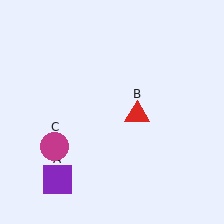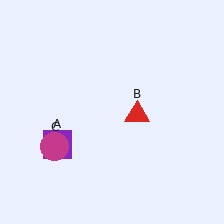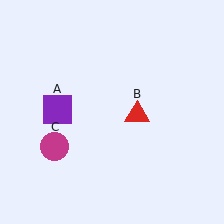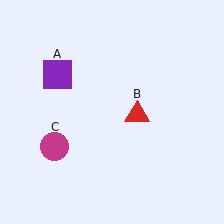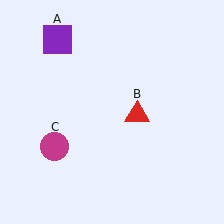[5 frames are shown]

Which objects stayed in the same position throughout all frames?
Red triangle (object B) and magenta circle (object C) remained stationary.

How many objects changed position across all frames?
1 object changed position: purple square (object A).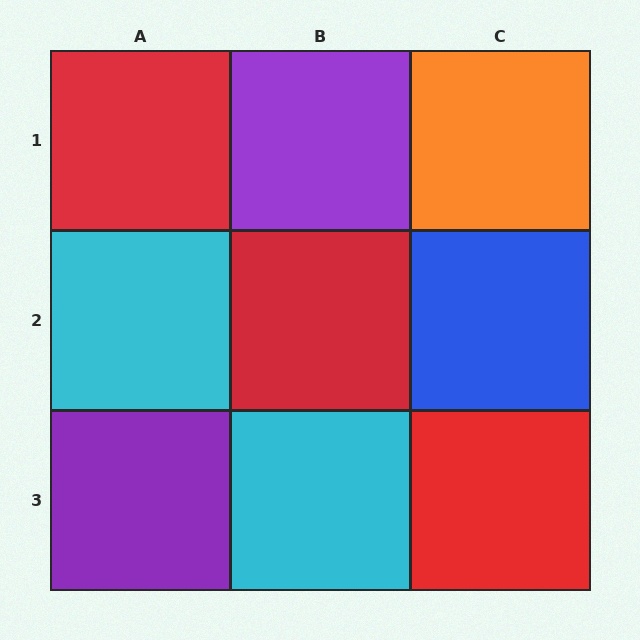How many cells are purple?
2 cells are purple.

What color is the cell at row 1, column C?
Orange.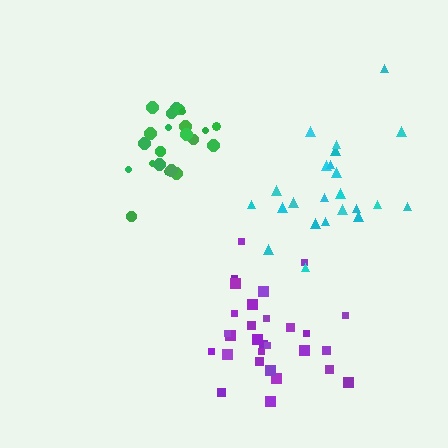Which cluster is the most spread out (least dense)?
Cyan.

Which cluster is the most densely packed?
Green.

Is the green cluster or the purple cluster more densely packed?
Green.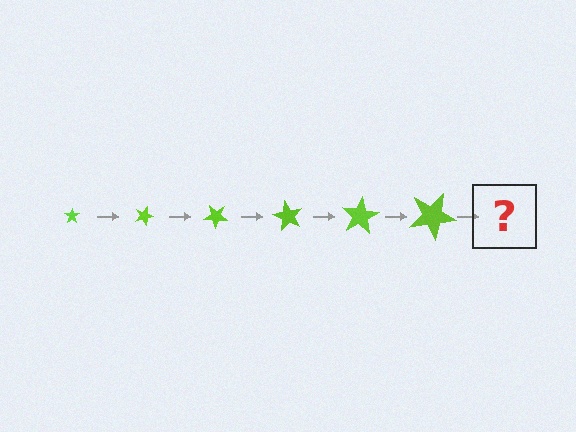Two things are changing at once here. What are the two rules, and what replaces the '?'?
The two rules are that the star grows larger each step and it rotates 20 degrees each step. The '?' should be a star, larger than the previous one and rotated 120 degrees from the start.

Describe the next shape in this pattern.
It should be a star, larger than the previous one and rotated 120 degrees from the start.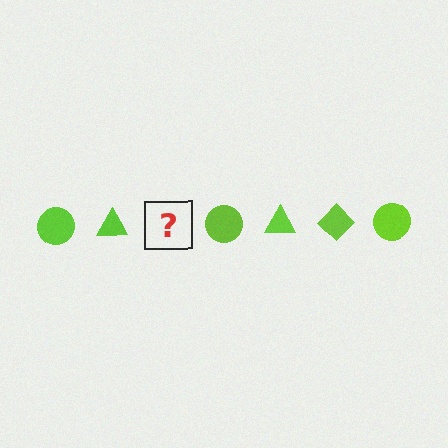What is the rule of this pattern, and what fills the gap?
The rule is that the pattern cycles through circle, triangle, diamond shapes in lime. The gap should be filled with a lime diamond.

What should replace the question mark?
The question mark should be replaced with a lime diamond.